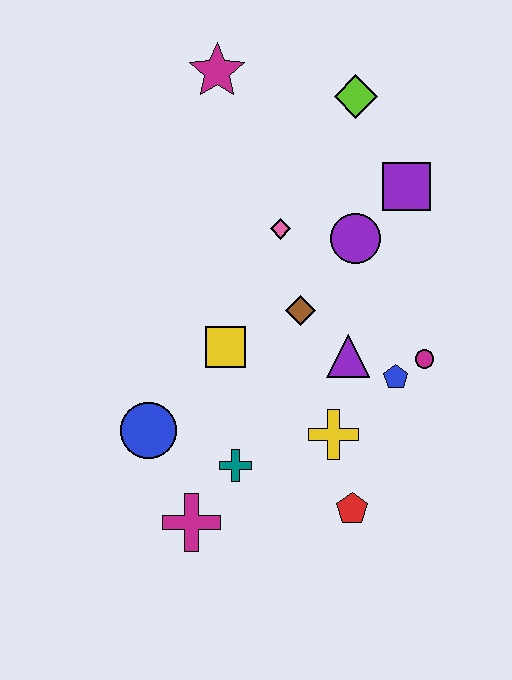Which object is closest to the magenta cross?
The teal cross is closest to the magenta cross.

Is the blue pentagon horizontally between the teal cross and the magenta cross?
No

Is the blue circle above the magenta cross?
Yes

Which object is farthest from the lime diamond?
The magenta cross is farthest from the lime diamond.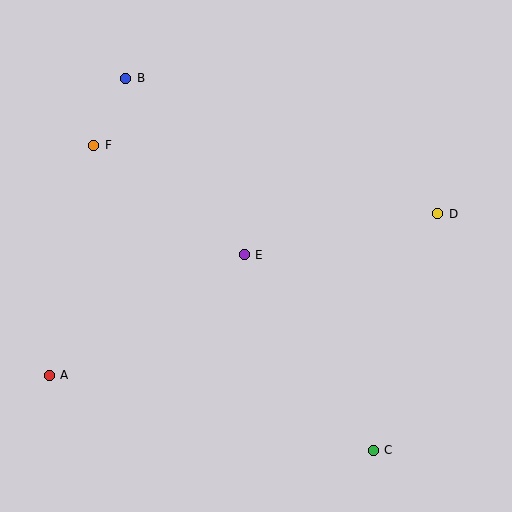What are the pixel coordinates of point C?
Point C is at (373, 450).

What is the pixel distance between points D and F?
The distance between D and F is 351 pixels.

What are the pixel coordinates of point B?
Point B is at (126, 78).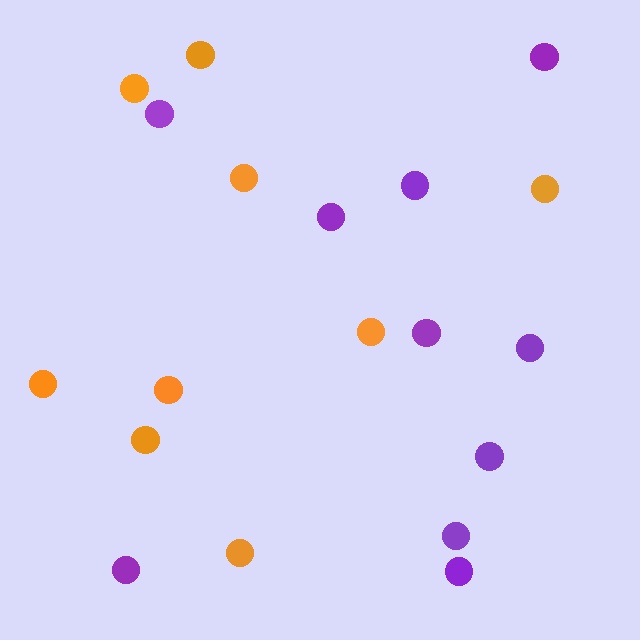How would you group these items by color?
There are 2 groups: one group of orange circles (9) and one group of purple circles (10).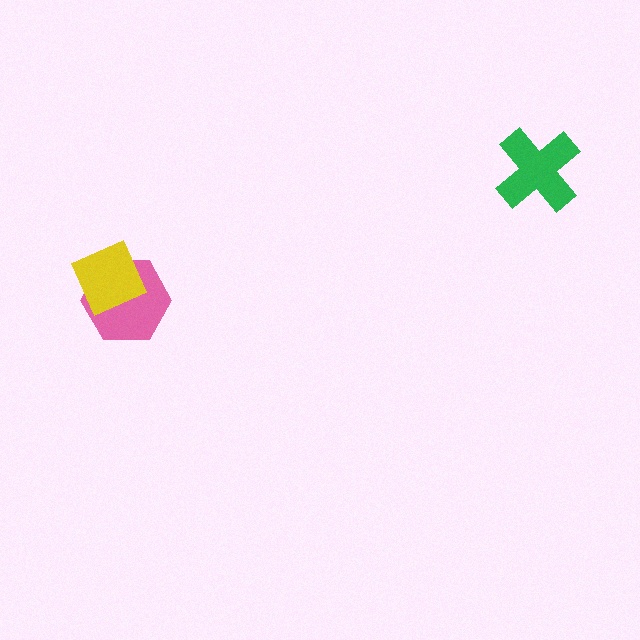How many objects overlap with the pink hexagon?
1 object overlaps with the pink hexagon.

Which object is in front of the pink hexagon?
The yellow square is in front of the pink hexagon.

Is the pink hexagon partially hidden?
Yes, it is partially covered by another shape.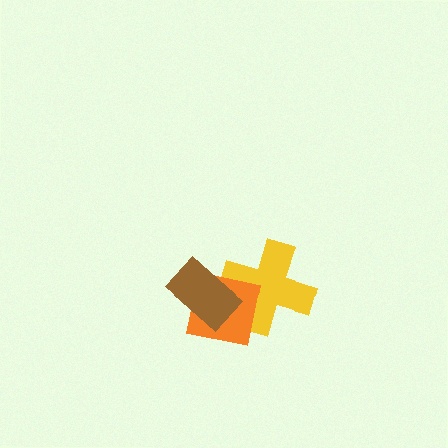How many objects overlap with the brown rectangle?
2 objects overlap with the brown rectangle.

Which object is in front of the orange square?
The brown rectangle is in front of the orange square.